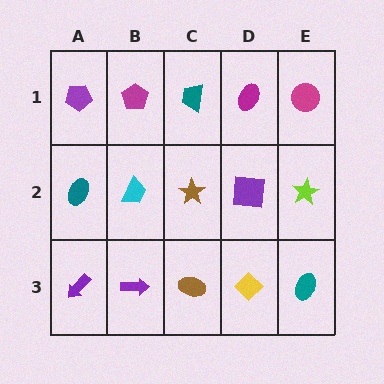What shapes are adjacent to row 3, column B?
A cyan trapezoid (row 2, column B), a purple arrow (row 3, column A), a brown ellipse (row 3, column C).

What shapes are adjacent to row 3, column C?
A brown star (row 2, column C), a purple arrow (row 3, column B), a yellow diamond (row 3, column D).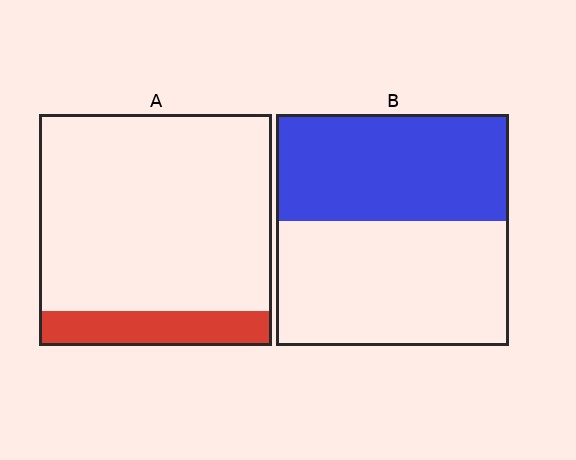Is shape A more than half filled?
No.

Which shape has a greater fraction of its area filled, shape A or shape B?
Shape B.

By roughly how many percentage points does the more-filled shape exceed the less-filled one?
By roughly 30 percentage points (B over A).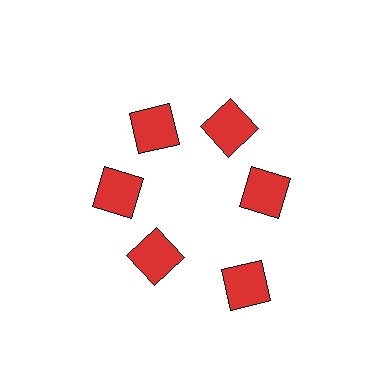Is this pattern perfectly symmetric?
No. The 6 red squares are arranged in a ring, but one element near the 5 o'clock position is pushed outward from the center, breaking the 6-fold rotational symmetry.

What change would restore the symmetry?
The symmetry would be restored by moving it inward, back onto the ring so that all 6 squares sit at equal angles and equal distance from the center.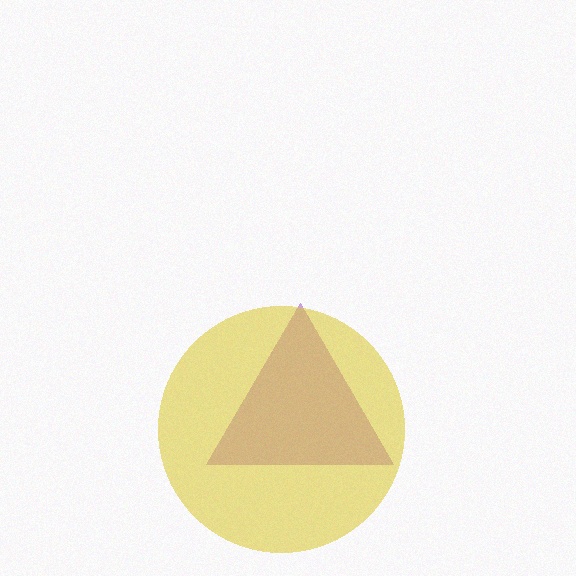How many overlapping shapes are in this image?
There are 2 overlapping shapes in the image.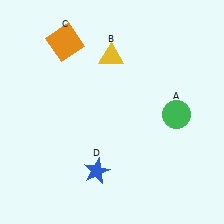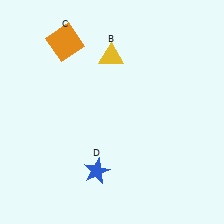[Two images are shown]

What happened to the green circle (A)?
The green circle (A) was removed in Image 2. It was in the bottom-right area of Image 1.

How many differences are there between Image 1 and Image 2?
There is 1 difference between the two images.